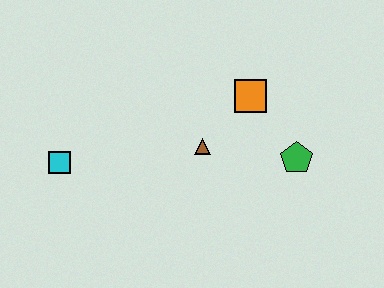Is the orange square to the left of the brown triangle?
No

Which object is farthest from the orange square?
The cyan square is farthest from the orange square.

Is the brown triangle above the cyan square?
Yes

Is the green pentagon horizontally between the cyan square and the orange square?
No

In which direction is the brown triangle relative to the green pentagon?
The brown triangle is to the left of the green pentagon.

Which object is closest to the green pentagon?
The orange square is closest to the green pentagon.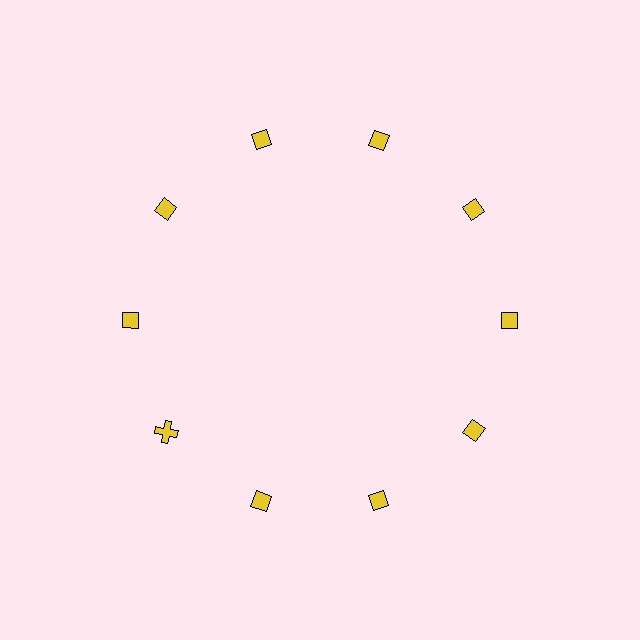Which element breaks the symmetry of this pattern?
The yellow cross at roughly the 8 o'clock position breaks the symmetry. All other shapes are yellow diamonds.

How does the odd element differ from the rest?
It has a different shape: cross instead of diamond.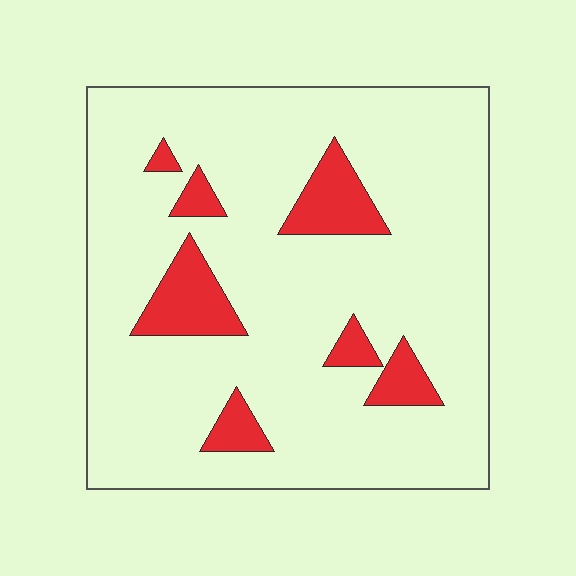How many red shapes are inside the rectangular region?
7.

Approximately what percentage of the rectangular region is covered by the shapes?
Approximately 15%.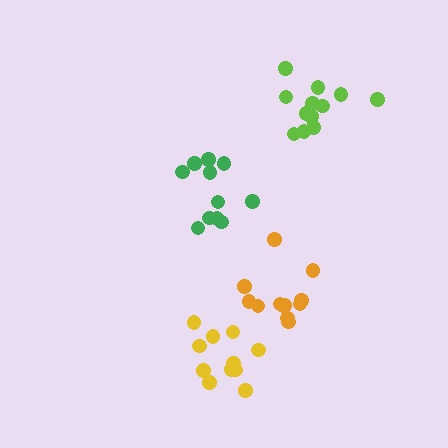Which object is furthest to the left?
The green cluster is leftmost.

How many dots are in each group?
Group 1: 11 dots, Group 2: 12 dots, Group 3: 11 dots, Group 4: 12 dots (46 total).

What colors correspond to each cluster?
The clusters are colored: green, orange, yellow, lime.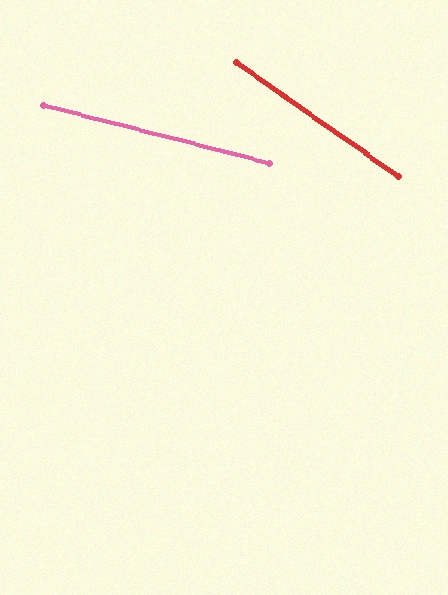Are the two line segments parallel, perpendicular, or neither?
Neither parallel nor perpendicular — they differ by about 21°.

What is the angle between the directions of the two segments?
Approximately 21 degrees.